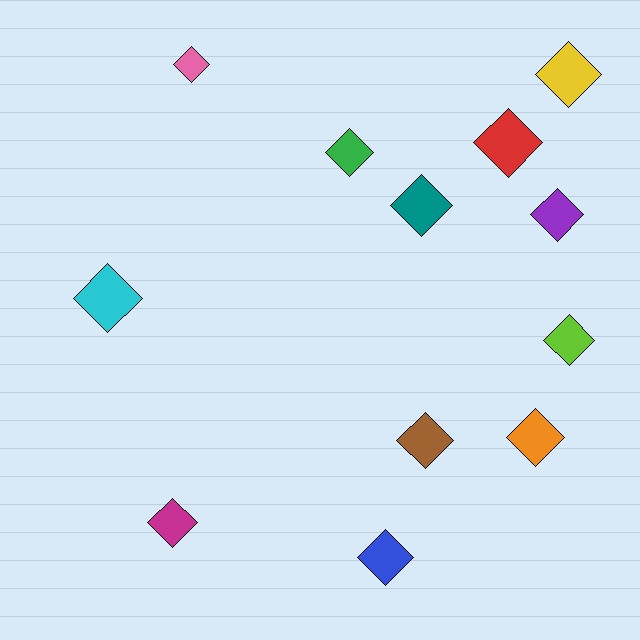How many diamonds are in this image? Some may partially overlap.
There are 12 diamonds.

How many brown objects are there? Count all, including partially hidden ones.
There is 1 brown object.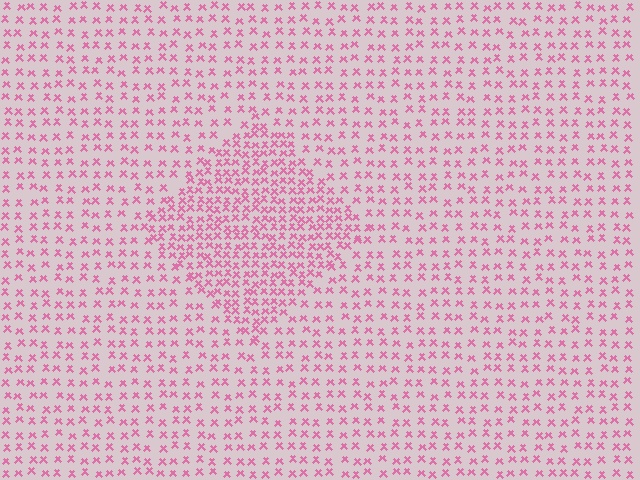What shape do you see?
I see a diamond.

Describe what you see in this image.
The image contains small pink elements arranged at two different densities. A diamond-shaped region is visible where the elements are more densely packed than the surrounding area.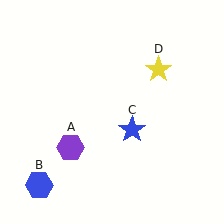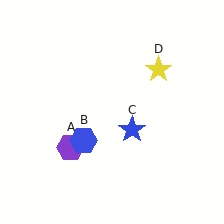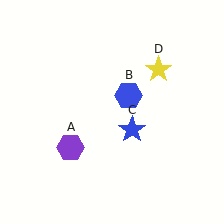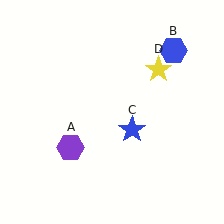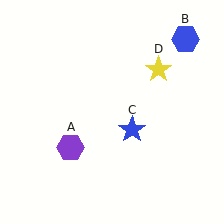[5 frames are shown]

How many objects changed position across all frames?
1 object changed position: blue hexagon (object B).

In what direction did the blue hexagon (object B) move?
The blue hexagon (object B) moved up and to the right.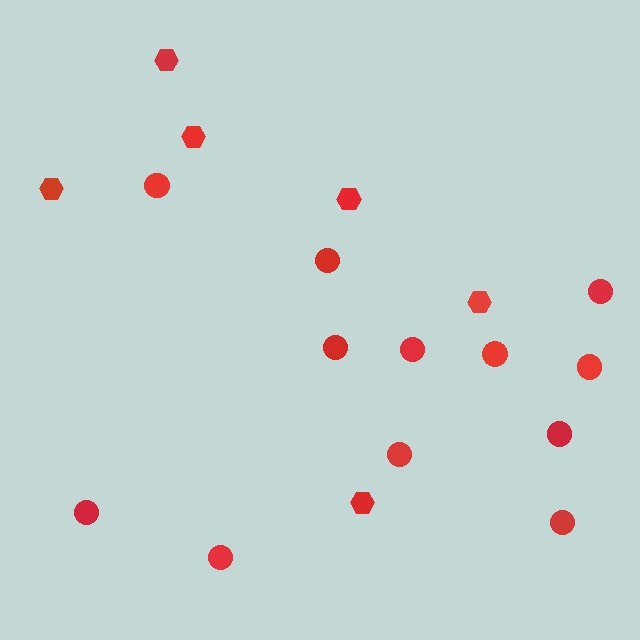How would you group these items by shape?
There are 2 groups: one group of circles (12) and one group of hexagons (6).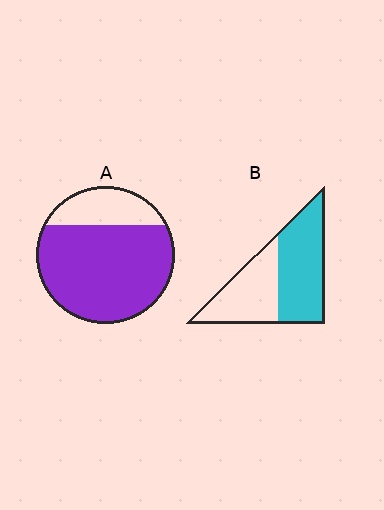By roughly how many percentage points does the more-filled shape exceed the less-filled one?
By roughly 20 percentage points (A over B).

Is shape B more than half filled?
Yes.